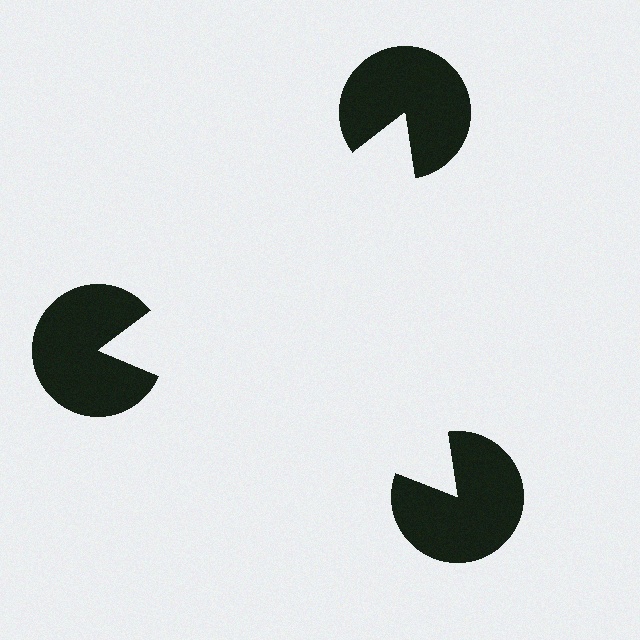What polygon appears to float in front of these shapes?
An illusory triangle — its edges are inferred from the aligned wedge cuts in the pac-man discs, not physically drawn.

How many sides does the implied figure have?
3 sides.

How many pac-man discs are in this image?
There are 3 — one at each vertex of the illusory triangle.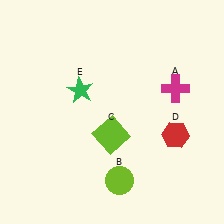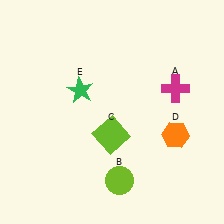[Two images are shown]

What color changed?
The hexagon (D) changed from red in Image 1 to orange in Image 2.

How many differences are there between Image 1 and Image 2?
There is 1 difference between the two images.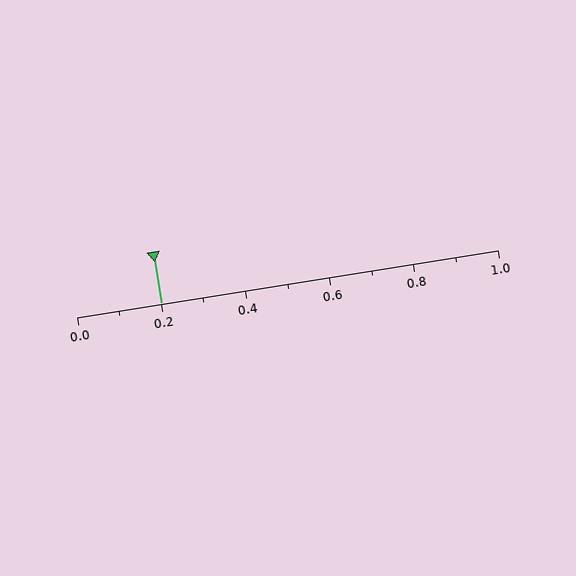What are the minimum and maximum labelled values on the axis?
The axis runs from 0.0 to 1.0.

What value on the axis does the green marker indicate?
The marker indicates approximately 0.2.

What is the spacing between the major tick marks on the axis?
The major ticks are spaced 0.2 apart.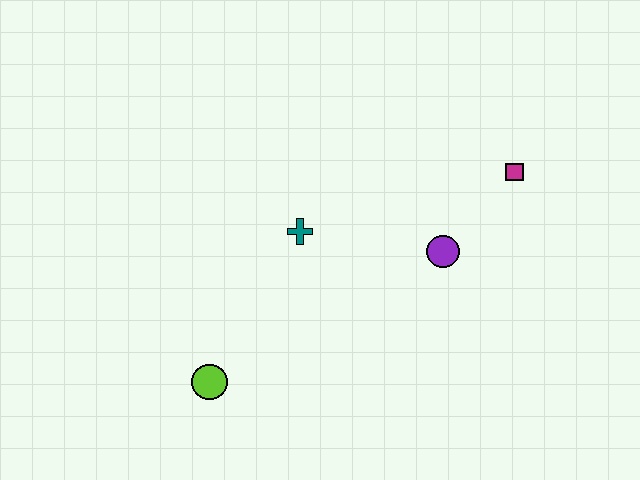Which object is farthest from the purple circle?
The lime circle is farthest from the purple circle.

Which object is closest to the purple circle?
The magenta square is closest to the purple circle.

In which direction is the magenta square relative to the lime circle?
The magenta square is to the right of the lime circle.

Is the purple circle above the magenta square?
No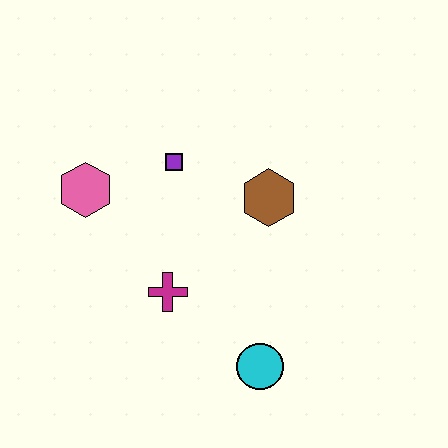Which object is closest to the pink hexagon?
The purple square is closest to the pink hexagon.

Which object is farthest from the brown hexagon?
The pink hexagon is farthest from the brown hexagon.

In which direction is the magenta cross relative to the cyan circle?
The magenta cross is to the left of the cyan circle.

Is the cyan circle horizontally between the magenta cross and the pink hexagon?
No